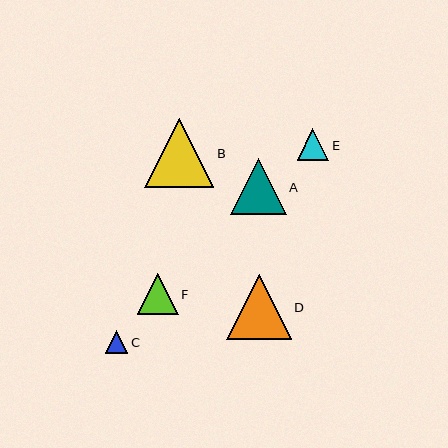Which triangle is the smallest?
Triangle C is the smallest with a size of approximately 23 pixels.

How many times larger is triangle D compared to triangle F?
Triangle D is approximately 1.6 times the size of triangle F.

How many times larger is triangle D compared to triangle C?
Triangle D is approximately 2.8 times the size of triangle C.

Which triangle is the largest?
Triangle B is the largest with a size of approximately 69 pixels.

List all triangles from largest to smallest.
From largest to smallest: B, D, A, F, E, C.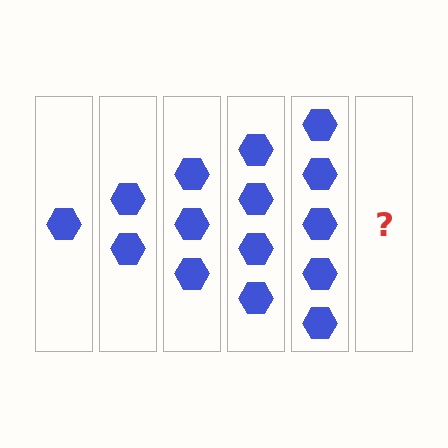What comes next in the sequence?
The next element should be 6 hexagons.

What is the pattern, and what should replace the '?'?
The pattern is that each step adds one more hexagon. The '?' should be 6 hexagons.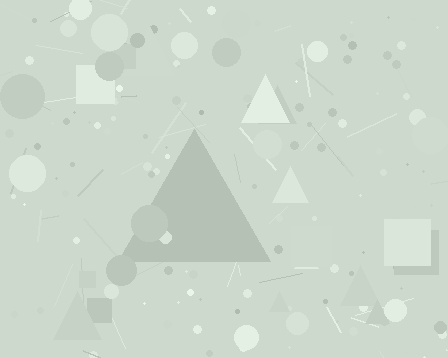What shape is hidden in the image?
A triangle is hidden in the image.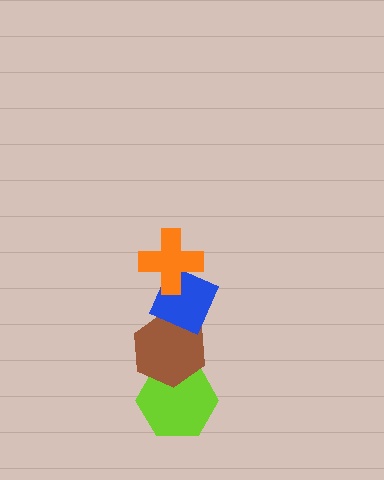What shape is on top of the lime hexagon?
The brown hexagon is on top of the lime hexagon.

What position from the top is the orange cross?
The orange cross is 1st from the top.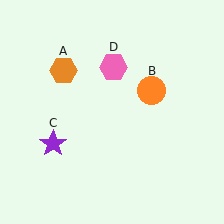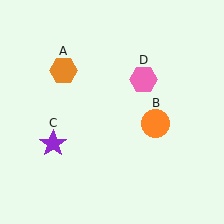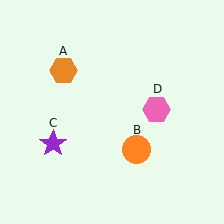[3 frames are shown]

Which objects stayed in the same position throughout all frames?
Orange hexagon (object A) and purple star (object C) remained stationary.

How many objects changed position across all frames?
2 objects changed position: orange circle (object B), pink hexagon (object D).